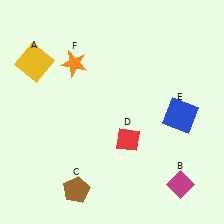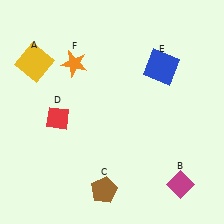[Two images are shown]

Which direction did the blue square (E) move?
The blue square (E) moved up.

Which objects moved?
The objects that moved are: the brown pentagon (C), the red diamond (D), the blue square (E).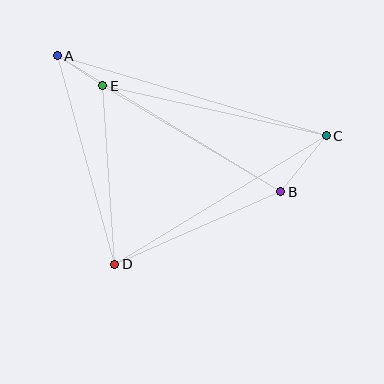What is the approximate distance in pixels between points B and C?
The distance between B and C is approximately 72 pixels.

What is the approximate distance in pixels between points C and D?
The distance between C and D is approximately 247 pixels.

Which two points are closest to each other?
Points A and E are closest to each other.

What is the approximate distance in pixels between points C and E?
The distance between C and E is approximately 229 pixels.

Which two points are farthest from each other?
Points A and C are farthest from each other.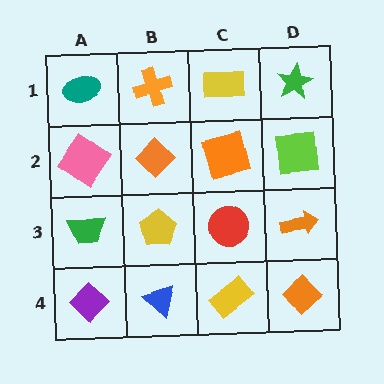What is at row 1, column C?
A yellow rectangle.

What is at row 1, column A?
A teal ellipse.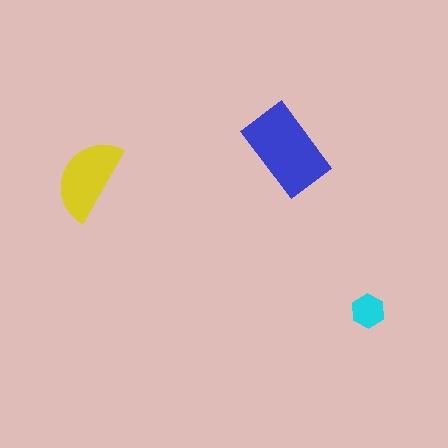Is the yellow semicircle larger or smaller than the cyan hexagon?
Larger.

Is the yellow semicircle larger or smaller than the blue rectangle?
Smaller.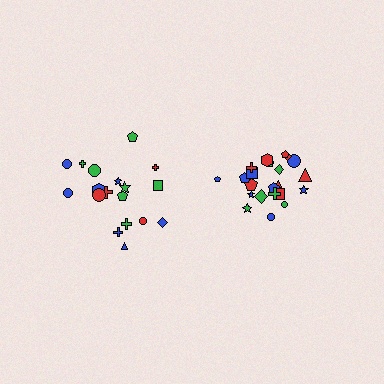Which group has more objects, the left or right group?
The right group.